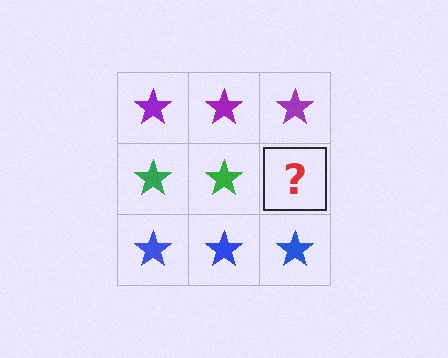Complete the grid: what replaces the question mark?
The question mark should be replaced with a green star.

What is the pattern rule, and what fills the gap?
The rule is that each row has a consistent color. The gap should be filled with a green star.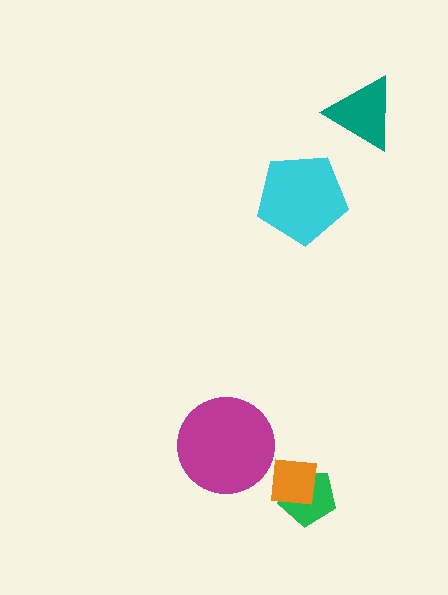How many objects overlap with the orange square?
1 object overlaps with the orange square.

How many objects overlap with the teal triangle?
0 objects overlap with the teal triangle.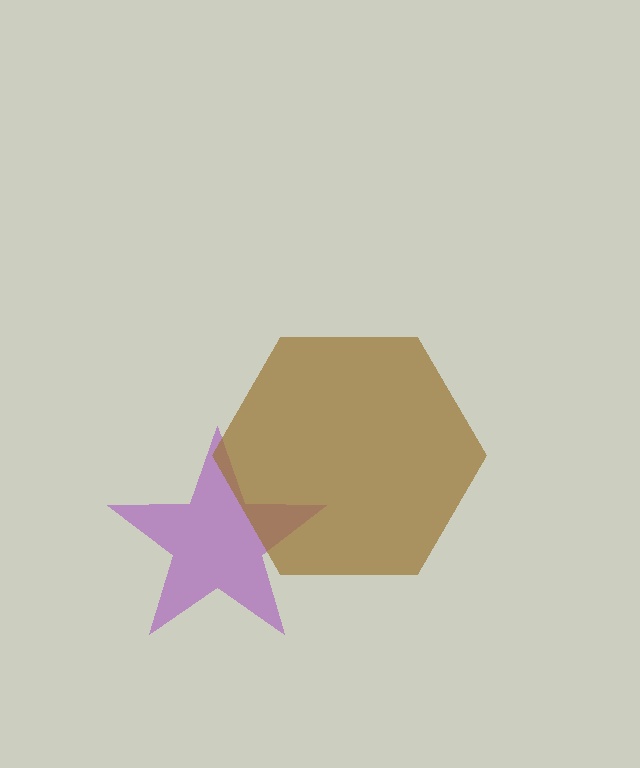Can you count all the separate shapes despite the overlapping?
Yes, there are 2 separate shapes.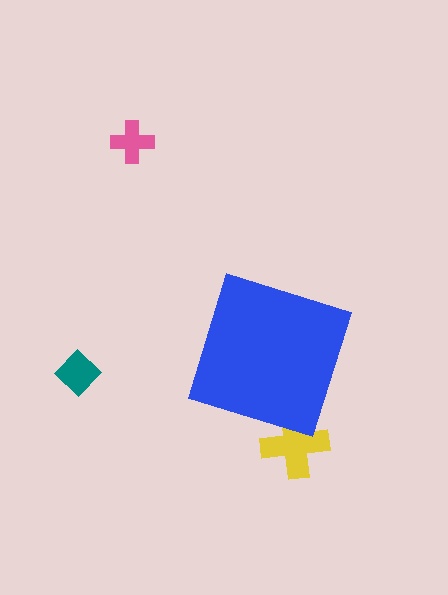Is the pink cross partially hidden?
No, the pink cross is fully visible.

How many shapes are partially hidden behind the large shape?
1 shape is partially hidden.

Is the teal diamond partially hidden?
No, the teal diamond is fully visible.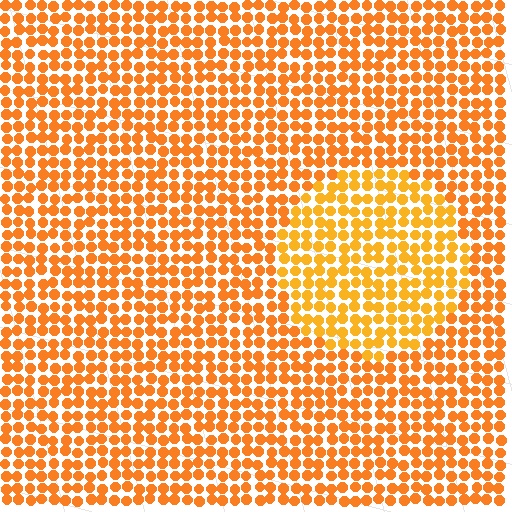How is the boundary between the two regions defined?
The boundary is defined purely by a slight shift in hue (about 15 degrees). Spacing, size, and orientation are identical on both sides.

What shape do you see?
I see a circle.